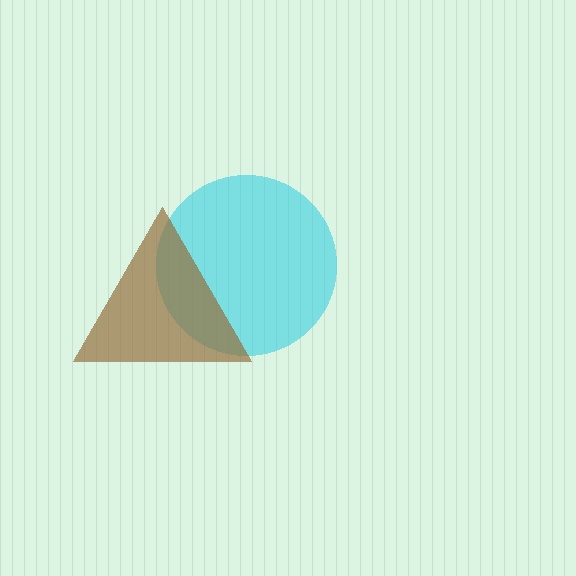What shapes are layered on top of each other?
The layered shapes are: a cyan circle, a brown triangle.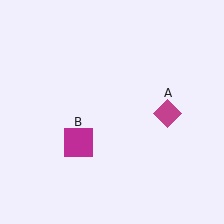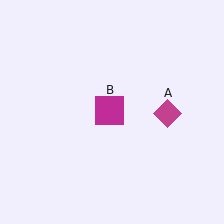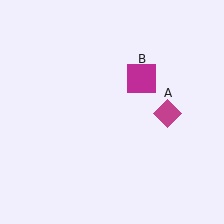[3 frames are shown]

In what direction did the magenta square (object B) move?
The magenta square (object B) moved up and to the right.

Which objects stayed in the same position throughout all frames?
Magenta diamond (object A) remained stationary.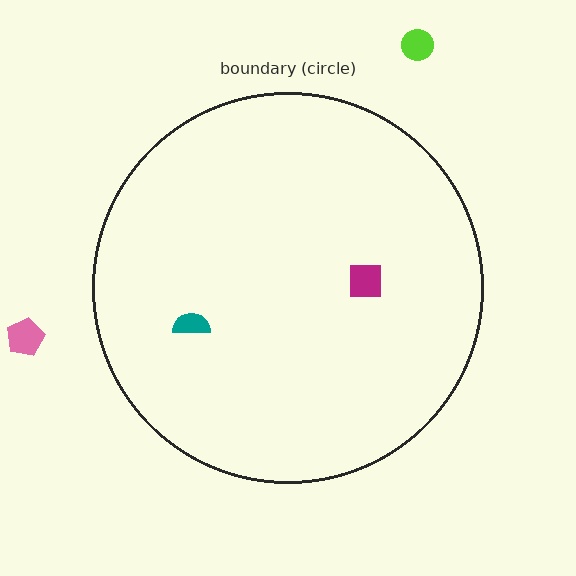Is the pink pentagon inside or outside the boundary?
Outside.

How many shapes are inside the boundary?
2 inside, 2 outside.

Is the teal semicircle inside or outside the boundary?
Inside.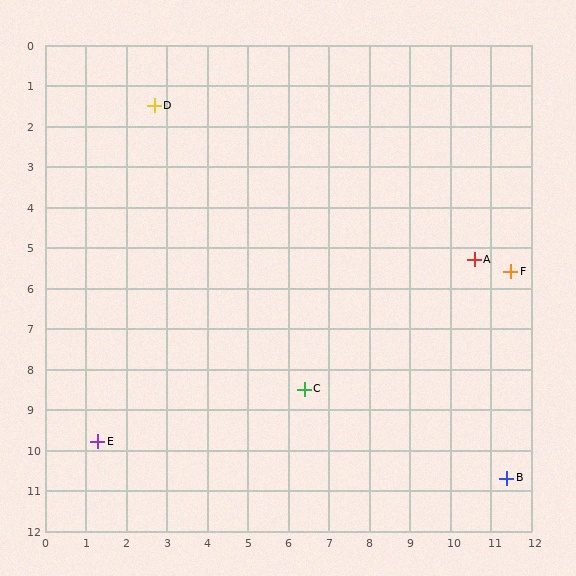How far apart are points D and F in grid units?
Points D and F are about 9.7 grid units apart.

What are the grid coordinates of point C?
Point C is at approximately (6.4, 8.5).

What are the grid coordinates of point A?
Point A is at approximately (10.6, 5.3).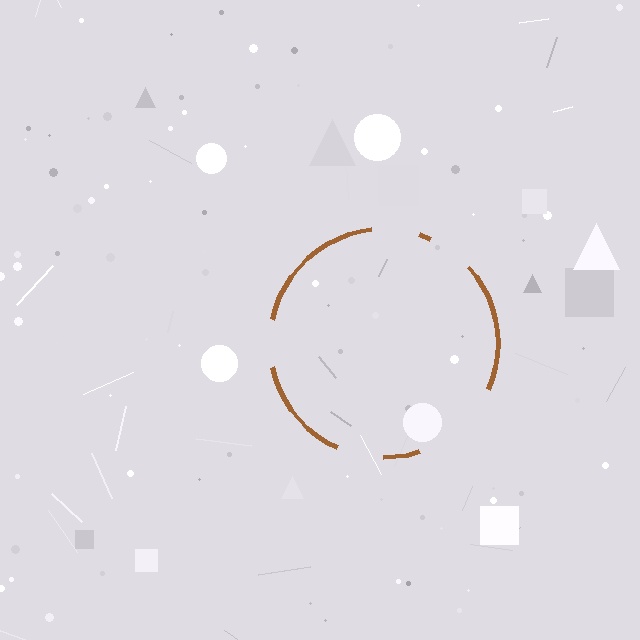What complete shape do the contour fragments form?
The contour fragments form a circle.